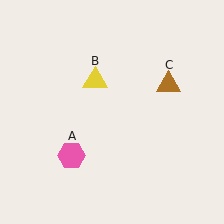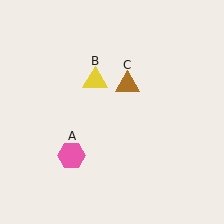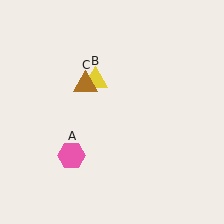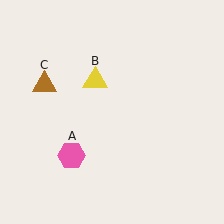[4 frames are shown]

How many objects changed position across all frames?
1 object changed position: brown triangle (object C).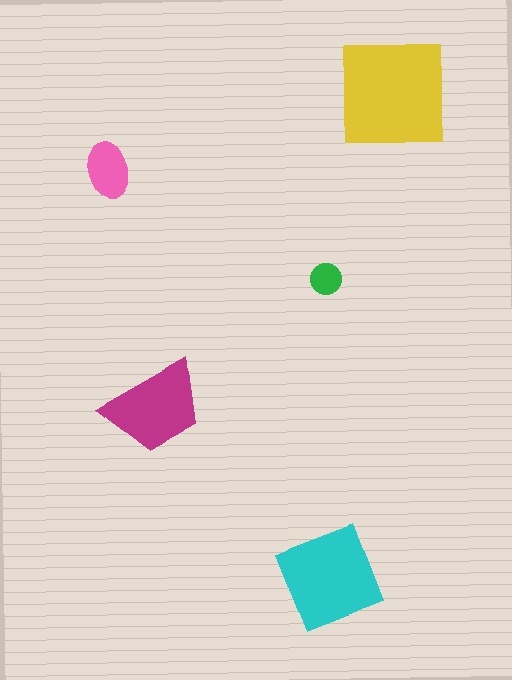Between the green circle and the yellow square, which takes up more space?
The yellow square.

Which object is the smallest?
The green circle.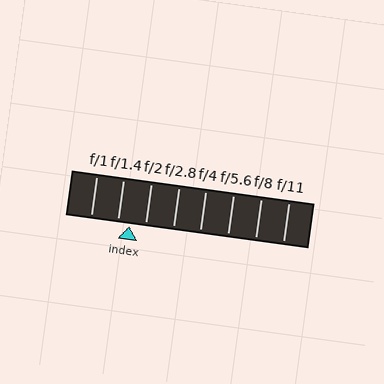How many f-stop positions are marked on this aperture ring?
There are 8 f-stop positions marked.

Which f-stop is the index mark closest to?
The index mark is closest to f/1.4.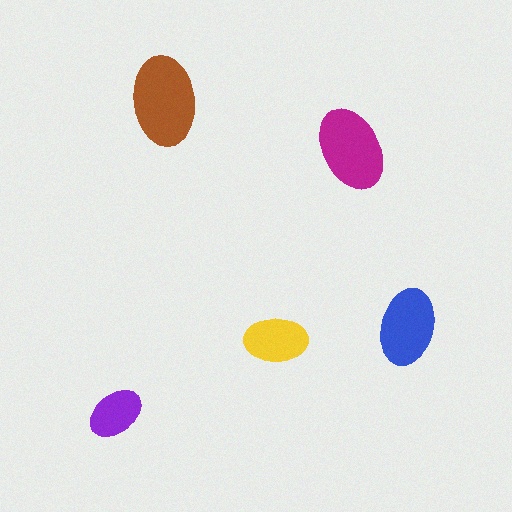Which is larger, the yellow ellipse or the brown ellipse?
The brown one.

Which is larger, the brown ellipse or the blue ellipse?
The brown one.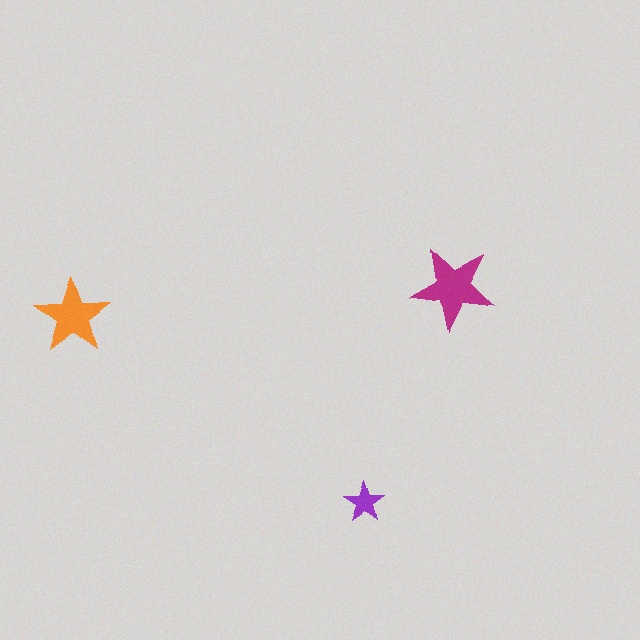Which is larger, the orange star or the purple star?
The orange one.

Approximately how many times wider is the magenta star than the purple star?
About 2 times wider.